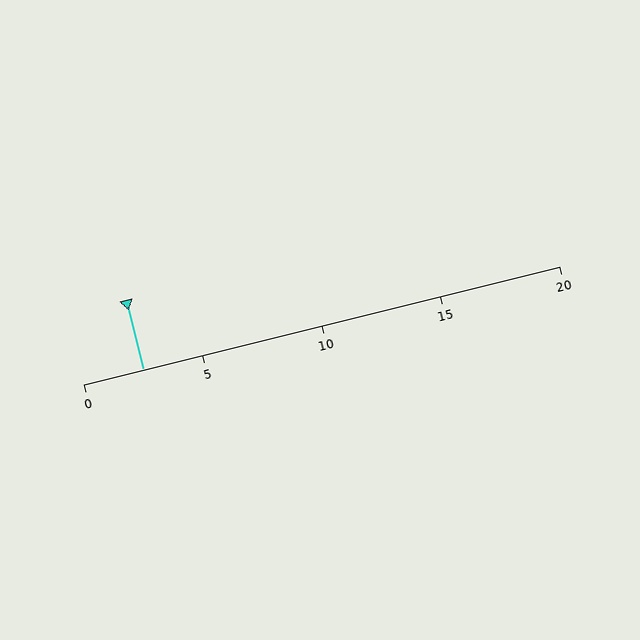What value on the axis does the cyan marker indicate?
The marker indicates approximately 2.5.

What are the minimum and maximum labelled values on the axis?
The axis runs from 0 to 20.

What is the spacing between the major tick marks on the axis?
The major ticks are spaced 5 apart.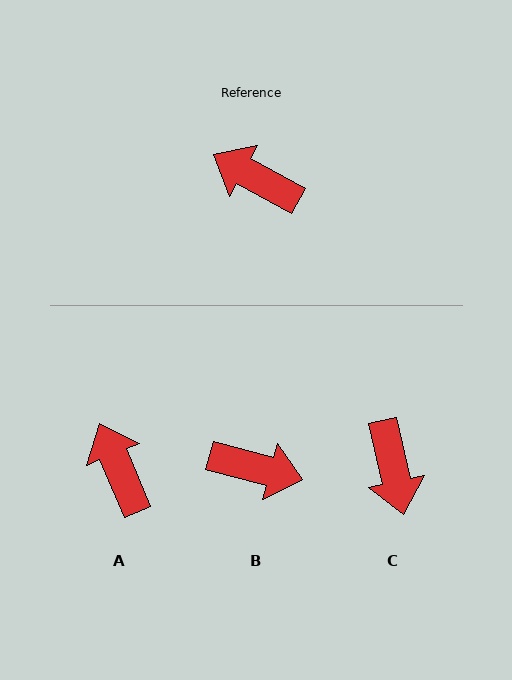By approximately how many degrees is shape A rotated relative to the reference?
Approximately 38 degrees clockwise.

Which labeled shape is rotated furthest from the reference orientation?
B, about 166 degrees away.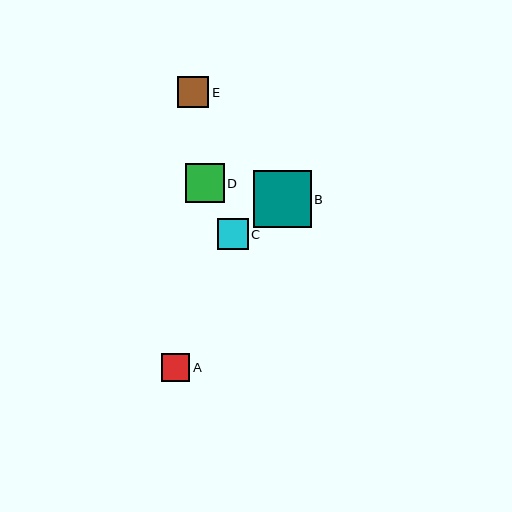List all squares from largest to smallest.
From largest to smallest: B, D, E, C, A.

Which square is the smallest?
Square A is the smallest with a size of approximately 28 pixels.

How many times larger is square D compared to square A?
Square D is approximately 1.4 times the size of square A.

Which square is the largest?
Square B is the largest with a size of approximately 58 pixels.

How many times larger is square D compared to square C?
Square D is approximately 1.3 times the size of square C.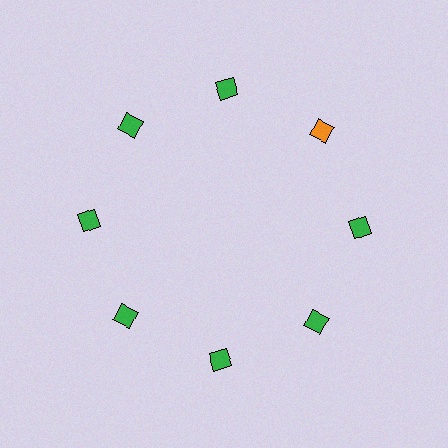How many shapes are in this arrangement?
There are 8 shapes arranged in a ring pattern.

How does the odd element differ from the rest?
It has a different color: orange instead of green.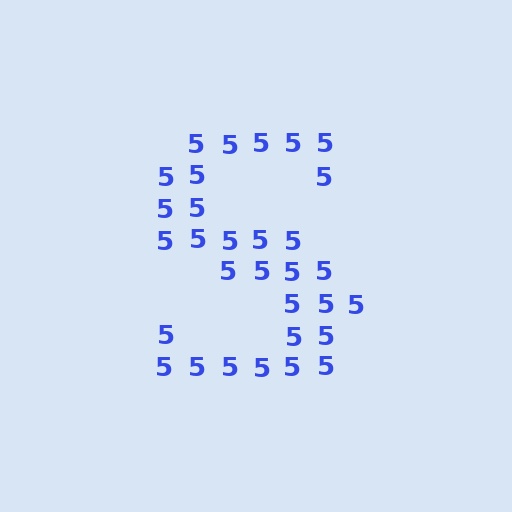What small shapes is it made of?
It is made of small digit 5's.